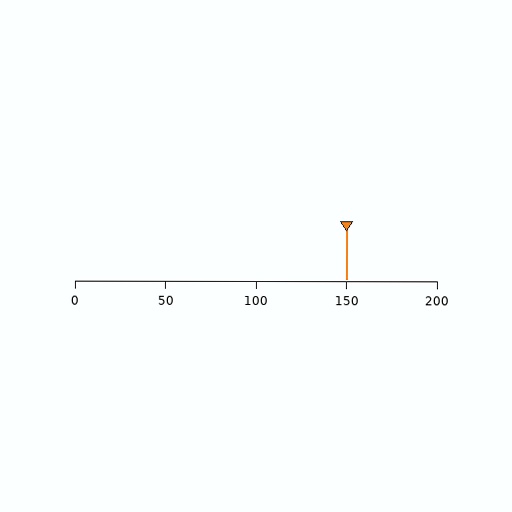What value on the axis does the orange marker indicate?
The marker indicates approximately 150.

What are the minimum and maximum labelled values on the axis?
The axis runs from 0 to 200.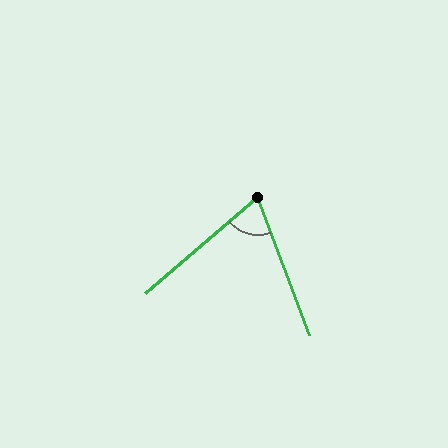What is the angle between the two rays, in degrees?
Approximately 70 degrees.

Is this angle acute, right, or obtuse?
It is acute.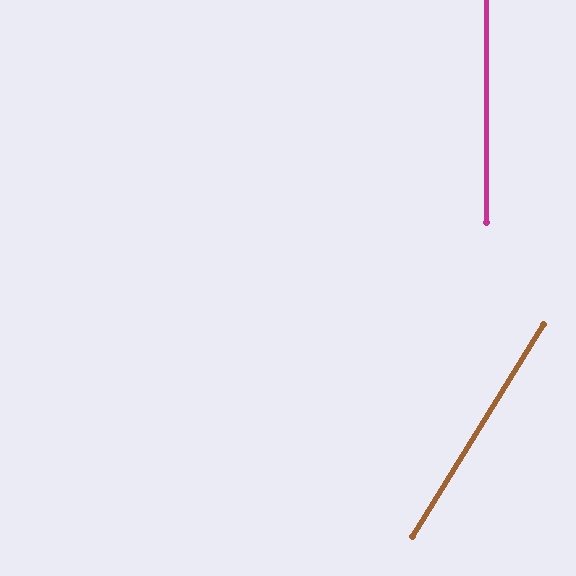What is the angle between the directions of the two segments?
Approximately 32 degrees.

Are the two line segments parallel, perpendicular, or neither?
Neither parallel nor perpendicular — they differ by about 32°.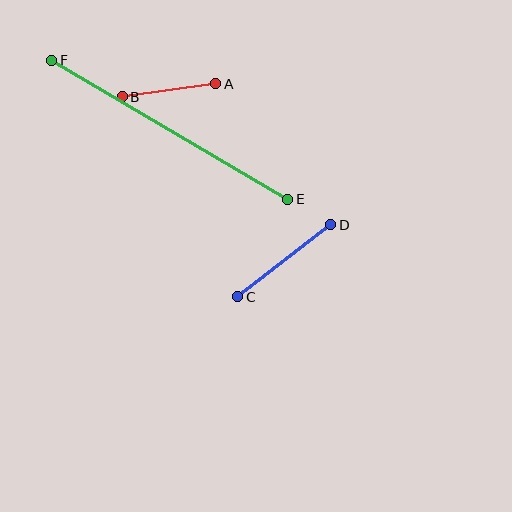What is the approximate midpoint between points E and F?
The midpoint is at approximately (170, 130) pixels.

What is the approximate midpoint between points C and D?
The midpoint is at approximately (284, 261) pixels.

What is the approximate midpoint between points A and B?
The midpoint is at approximately (169, 90) pixels.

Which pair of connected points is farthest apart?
Points E and F are farthest apart.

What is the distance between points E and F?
The distance is approximately 274 pixels.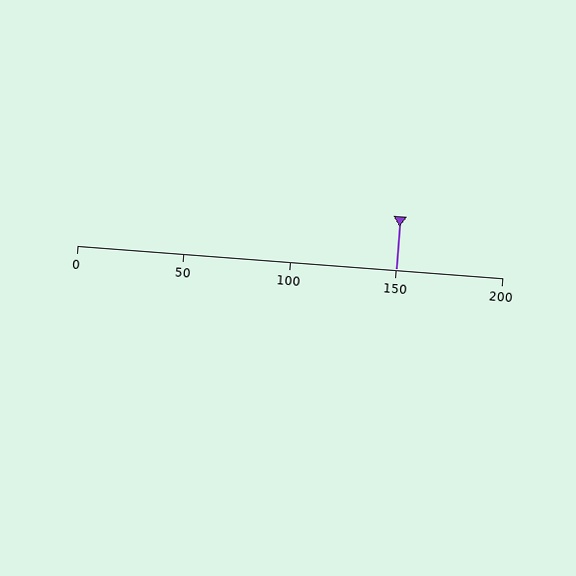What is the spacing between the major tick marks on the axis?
The major ticks are spaced 50 apart.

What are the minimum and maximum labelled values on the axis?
The axis runs from 0 to 200.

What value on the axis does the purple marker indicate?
The marker indicates approximately 150.